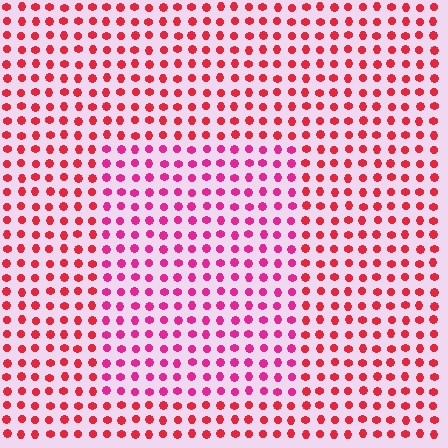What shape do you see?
I see a rectangle.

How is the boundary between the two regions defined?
The boundary is defined purely by a slight shift in hue (about 28 degrees). Spacing, size, and orientation are identical on both sides.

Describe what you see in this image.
The image is filled with small red elements in a uniform arrangement. A rectangle-shaped region is visible where the elements are tinted to a slightly different hue, forming a subtle color boundary.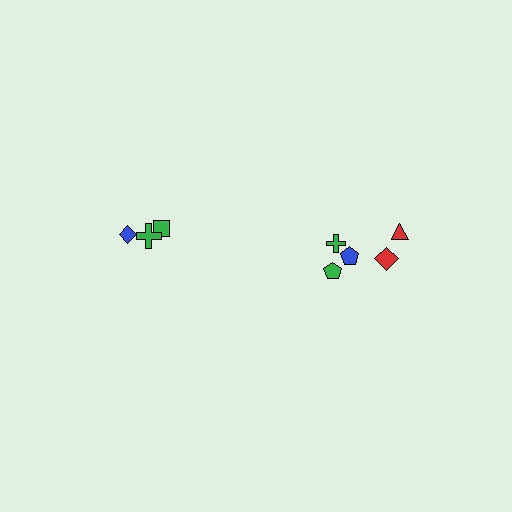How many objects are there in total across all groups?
There are 8 objects.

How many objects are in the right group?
There are 5 objects.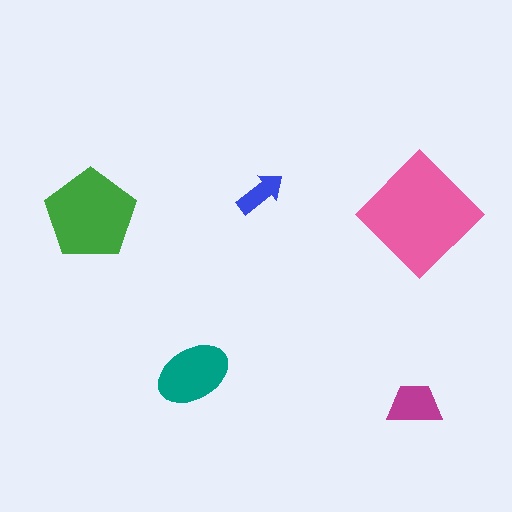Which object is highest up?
The blue arrow is topmost.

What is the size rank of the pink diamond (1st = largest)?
1st.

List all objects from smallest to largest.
The blue arrow, the magenta trapezoid, the teal ellipse, the green pentagon, the pink diamond.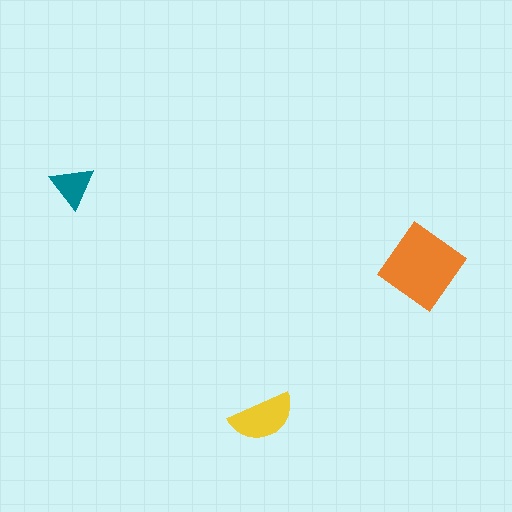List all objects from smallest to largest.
The teal triangle, the yellow semicircle, the orange diamond.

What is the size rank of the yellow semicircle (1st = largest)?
2nd.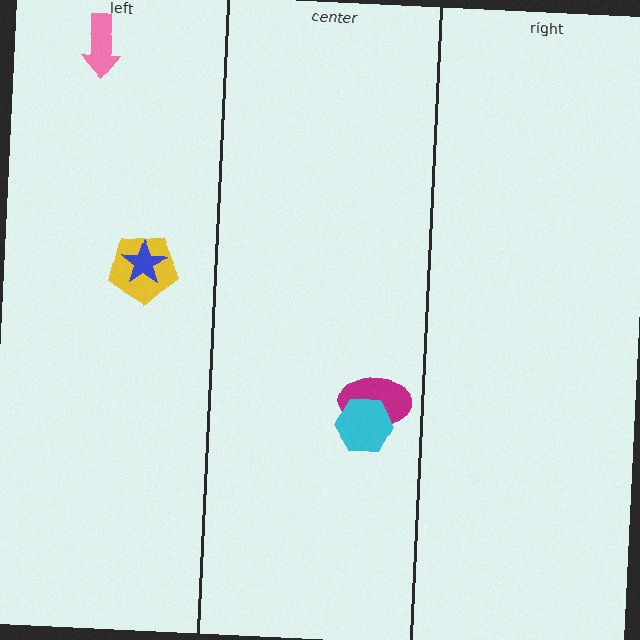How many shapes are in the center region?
2.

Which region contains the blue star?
The left region.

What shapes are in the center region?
The magenta ellipse, the cyan hexagon.